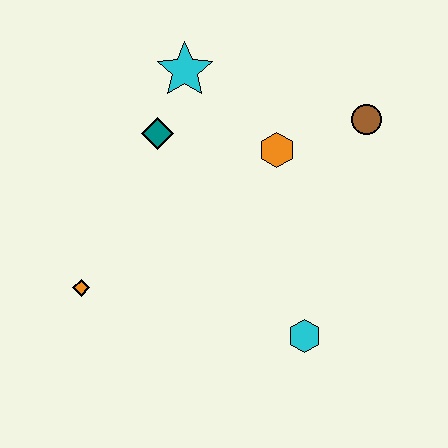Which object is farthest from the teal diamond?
The cyan hexagon is farthest from the teal diamond.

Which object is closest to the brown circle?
The orange hexagon is closest to the brown circle.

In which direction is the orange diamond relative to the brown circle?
The orange diamond is to the left of the brown circle.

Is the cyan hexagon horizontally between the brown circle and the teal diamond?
Yes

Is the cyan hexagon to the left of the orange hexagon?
No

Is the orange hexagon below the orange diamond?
No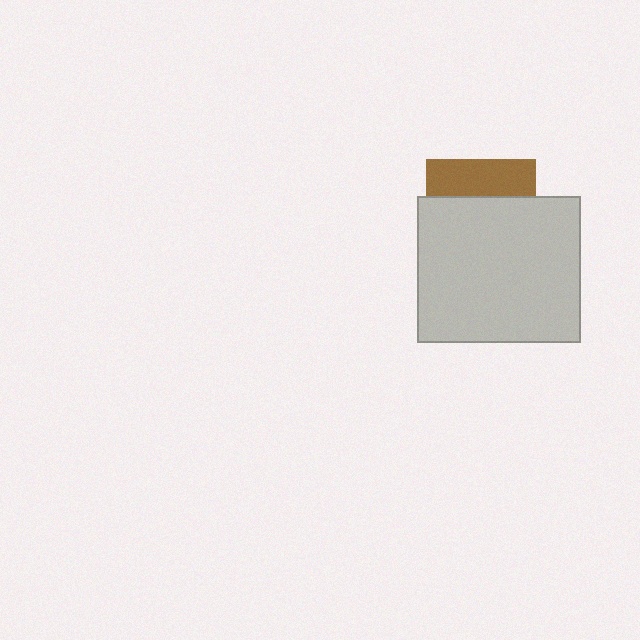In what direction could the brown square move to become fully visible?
The brown square could move up. That would shift it out from behind the light gray rectangle entirely.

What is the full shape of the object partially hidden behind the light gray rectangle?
The partially hidden object is a brown square.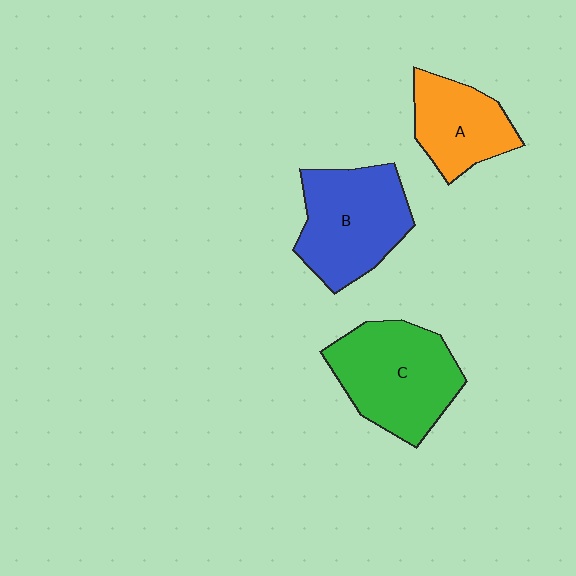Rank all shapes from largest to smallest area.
From largest to smallest: C (green), B (blue), A (orange).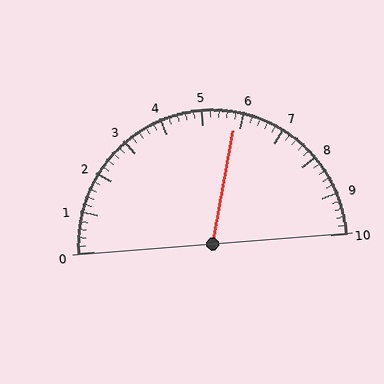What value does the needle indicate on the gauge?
The needle indicates approximately 5.8.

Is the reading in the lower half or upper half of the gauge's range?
The reading is in the upper half of the range (0 to 10).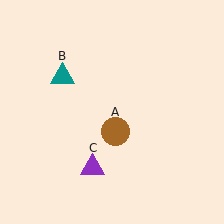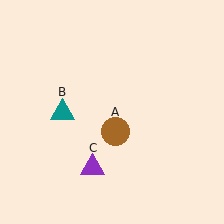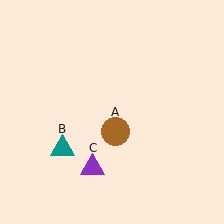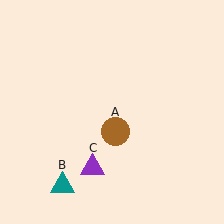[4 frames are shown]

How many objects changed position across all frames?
1 object changed position: teal triangle (object B).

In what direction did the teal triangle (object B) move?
The teal triangle (object B) moved down.